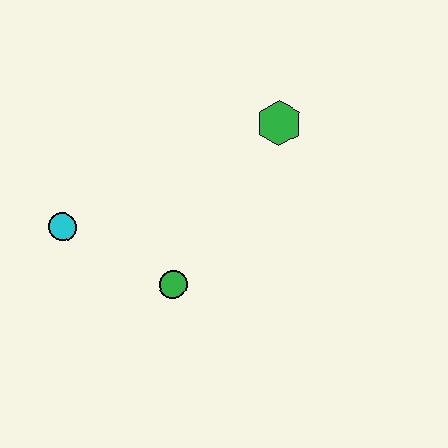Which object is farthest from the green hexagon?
The cyan circle is farthest from the green hexagon.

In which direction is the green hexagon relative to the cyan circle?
The green hexagon is to the right of the cyan circle.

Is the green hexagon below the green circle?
No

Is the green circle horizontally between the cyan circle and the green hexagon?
Yes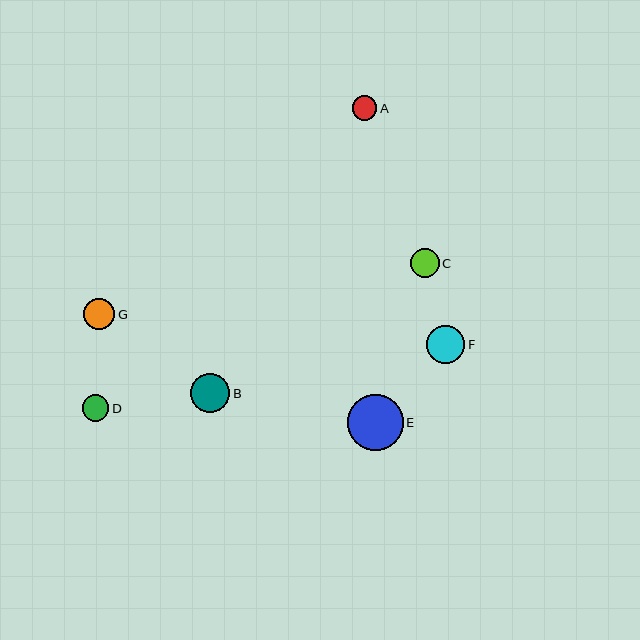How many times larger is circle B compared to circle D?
Circle B is approximately 1.5 times the size of circle D.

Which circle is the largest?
Circle E is the largest with a size of approximately 56 pixels.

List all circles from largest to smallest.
From largest to smallest: E, B, F, G, C, D, A.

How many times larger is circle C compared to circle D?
Circle C is approximately 1.1 times the size of circle D.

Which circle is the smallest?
Circle A is the smallest with a size of approximately 25 pixels.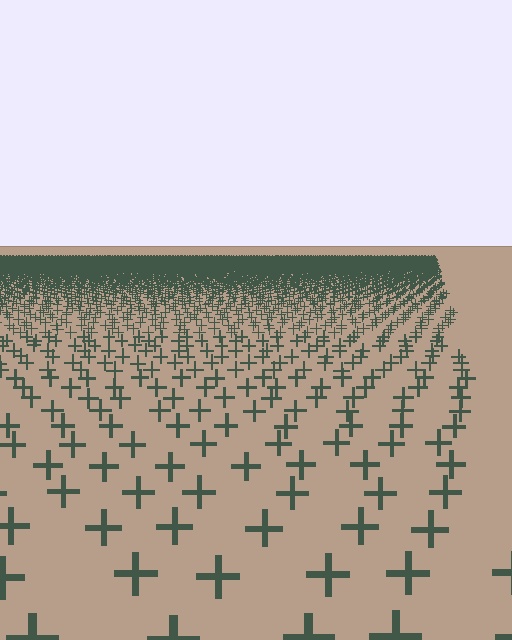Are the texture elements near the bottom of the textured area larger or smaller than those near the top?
Larger. Near the bottom, elements are closer to the viewer and appear at a bigger on-screen size.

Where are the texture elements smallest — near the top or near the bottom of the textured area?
Near the top.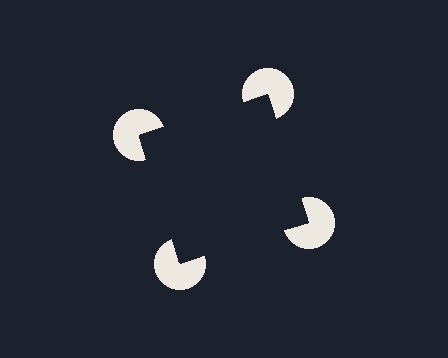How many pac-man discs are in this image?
There are 4 — one at each vertex of the illusory square.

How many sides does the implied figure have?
4 sides.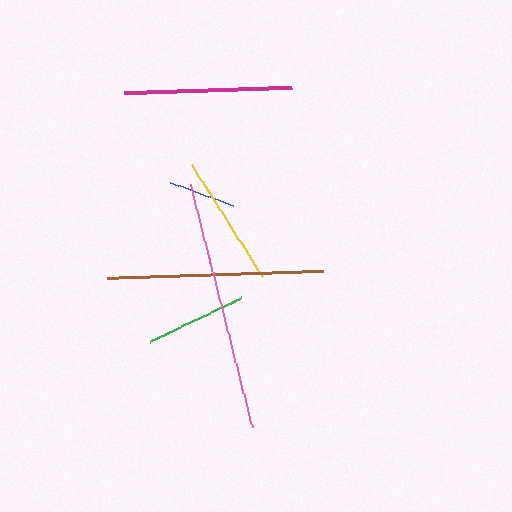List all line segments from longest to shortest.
From longest to shortest: pink, brown, magenta, yellow, green, blue.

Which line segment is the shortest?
The blue line is the shortest at approximately 68 pixels.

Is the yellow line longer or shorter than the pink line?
The pink line is longer than the yellow line.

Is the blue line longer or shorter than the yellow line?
The yellow line is longer than the blue line.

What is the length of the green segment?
The green segment is approximately 102 pixels long.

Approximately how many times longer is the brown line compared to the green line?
The brown line is approximately 2.1 times the length of the green line.